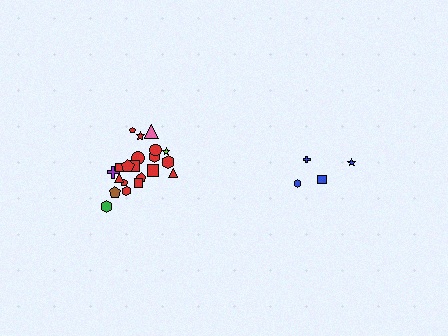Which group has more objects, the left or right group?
The left group.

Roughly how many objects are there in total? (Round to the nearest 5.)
Roughly 25 objects in total.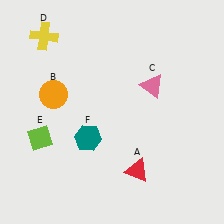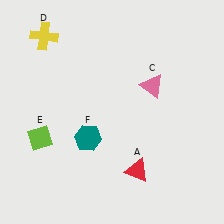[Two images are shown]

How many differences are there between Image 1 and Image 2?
There is 1 difference between the two images.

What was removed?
The orange circle (B) was removed in Image 2.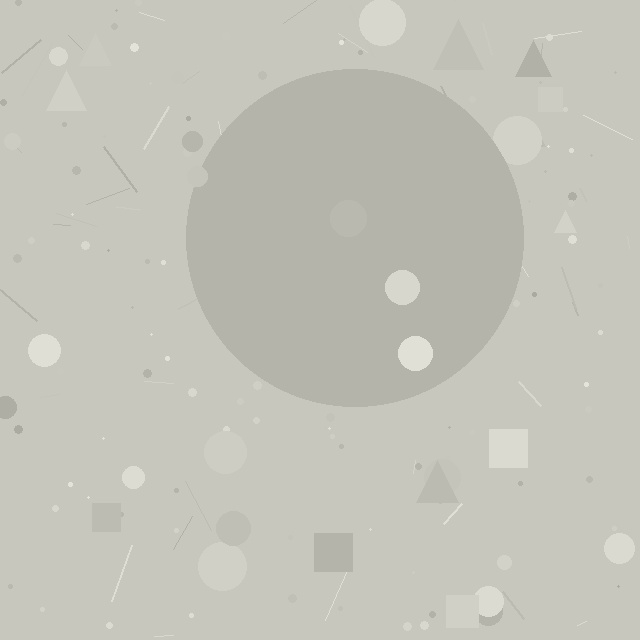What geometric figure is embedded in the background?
A circle is embedded in the background.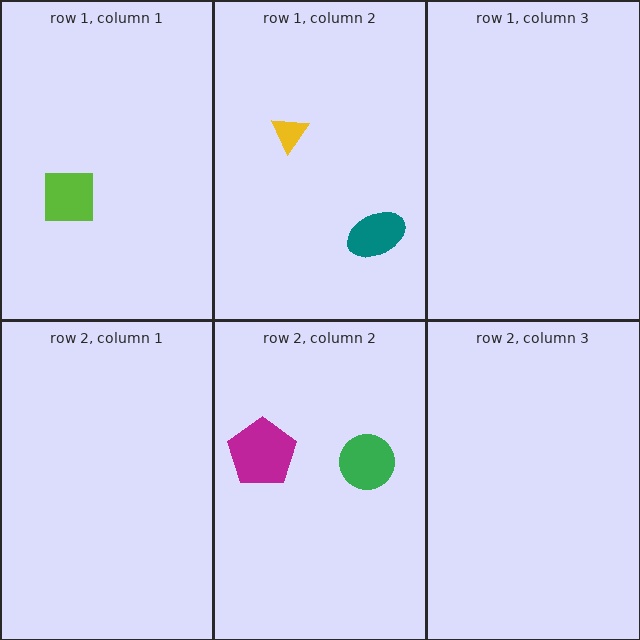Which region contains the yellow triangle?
The row 1, column 2 region.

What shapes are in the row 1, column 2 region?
The yellow triangle, the teal ellipse.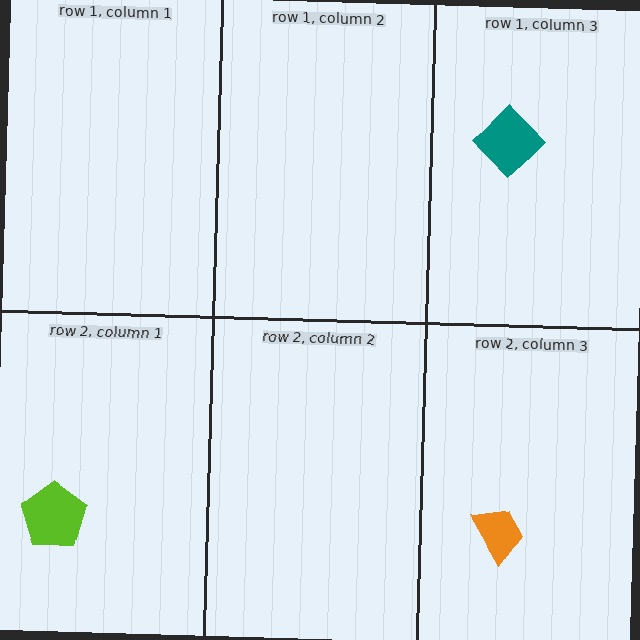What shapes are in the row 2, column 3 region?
The orange trapezoid.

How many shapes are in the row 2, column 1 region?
1.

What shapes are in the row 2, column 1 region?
The lime pentagon.